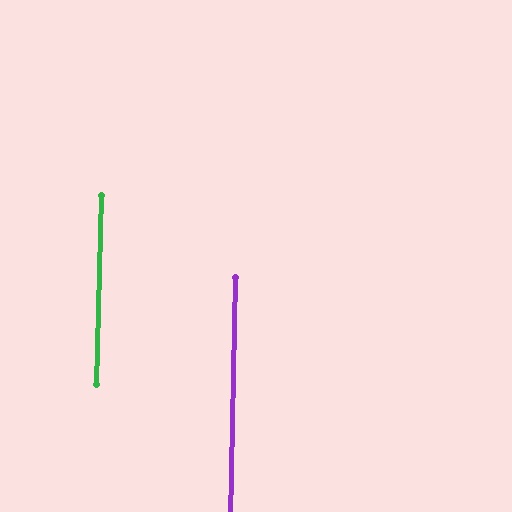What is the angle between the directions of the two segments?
Approximately 0 degrees.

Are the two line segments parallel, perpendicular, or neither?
Parallel — their directions differ by only 0.4°.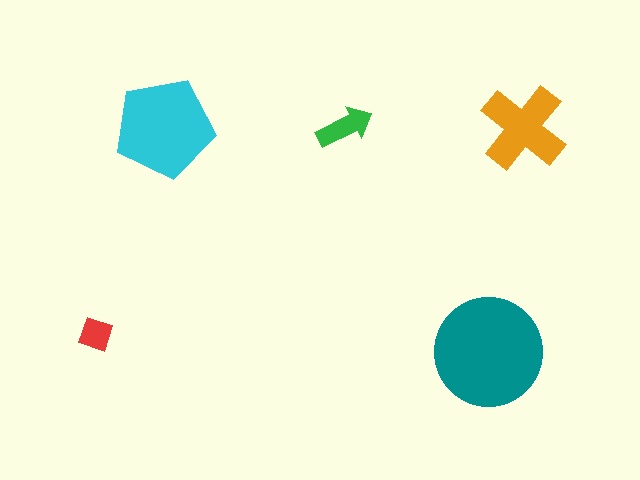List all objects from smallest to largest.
The red diamond, the green arrow, the orange cross, the cyan pentagon, the teal circle.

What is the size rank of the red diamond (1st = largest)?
5th.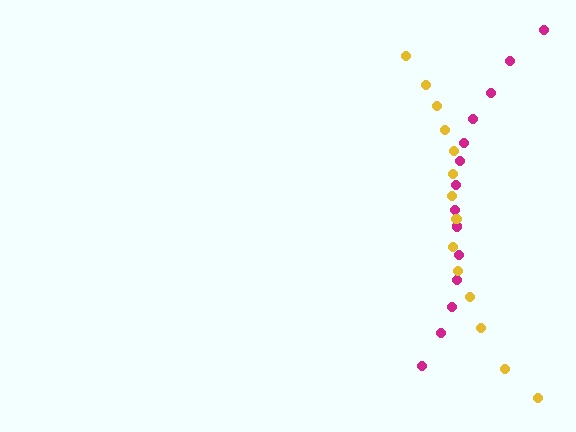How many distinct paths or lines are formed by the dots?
There are 2 distinct paths.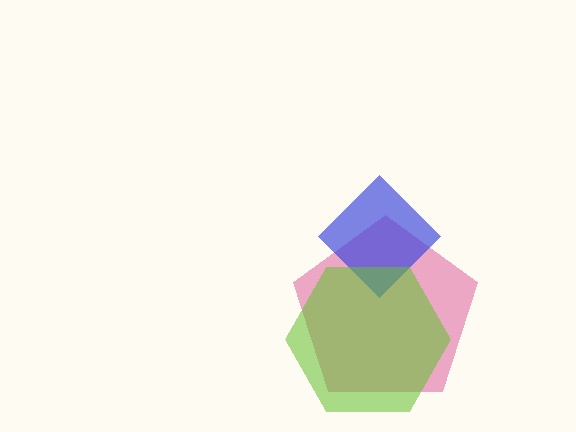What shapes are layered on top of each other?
The layered shapes are: a magenta pentagon, a blue diamond, a lime hexagon.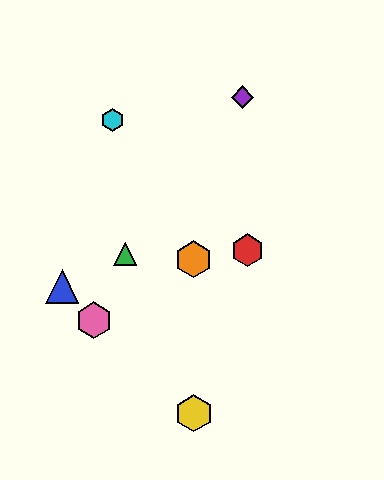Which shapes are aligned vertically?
The yellow hexagon, the orange hexagon are aligned vertically.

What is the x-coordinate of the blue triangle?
The blue triangle is at x≈62.